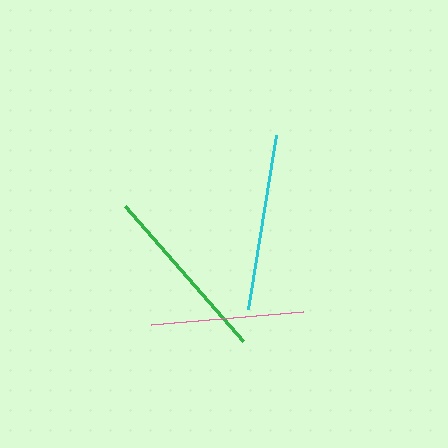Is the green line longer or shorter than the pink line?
The green line is longer than the pink line.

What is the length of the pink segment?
The pink segment is approximately 152 pixels long.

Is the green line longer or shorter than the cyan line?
The green line is longer than the cyan line.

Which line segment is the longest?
The green line is the longest at approximately 179 pixels.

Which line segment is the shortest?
The pink line is the shortest at approximately 152 pixels.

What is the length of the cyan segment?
The cyan segment is approximately 176 pixels long.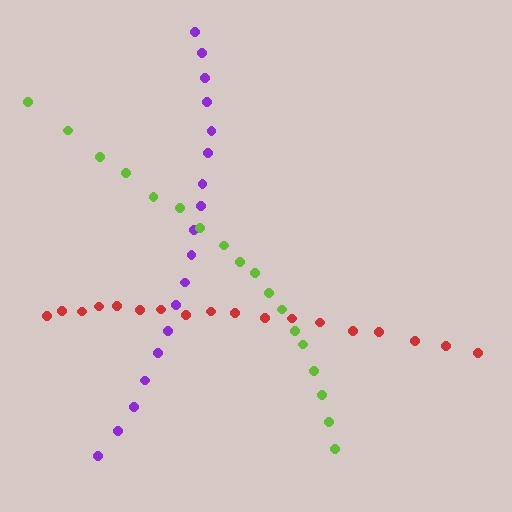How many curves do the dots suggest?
There are 3 distinct paths.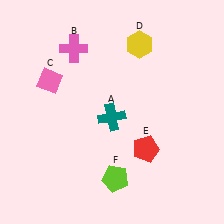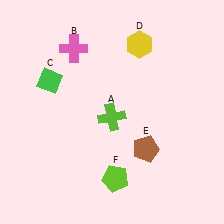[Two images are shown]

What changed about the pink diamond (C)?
In Image 1, C is pink. In Image 2, it changed to green.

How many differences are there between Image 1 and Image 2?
There are 3 differences between the two images.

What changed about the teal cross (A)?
In Image 1, A is teal. In Image 2, it changed to lime.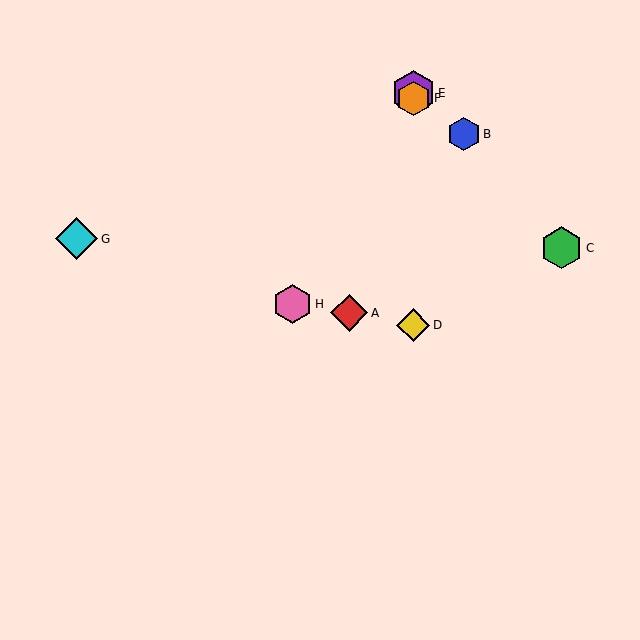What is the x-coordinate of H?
Object H is at x≈292.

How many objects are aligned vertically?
3 objects (D, E, F) are aligned vertically.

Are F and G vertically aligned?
No, F is at x≈413 and G is at x≈77.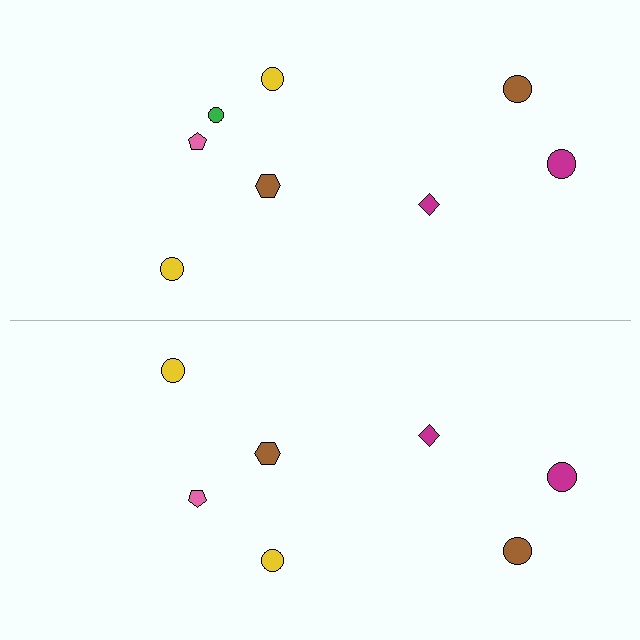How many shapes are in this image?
There are 15 shapes in this image.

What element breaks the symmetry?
A green circle is missing from the bottom side.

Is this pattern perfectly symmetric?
No, the pattern is not perfectly symmetric. A green circle is missing from the bottom side.